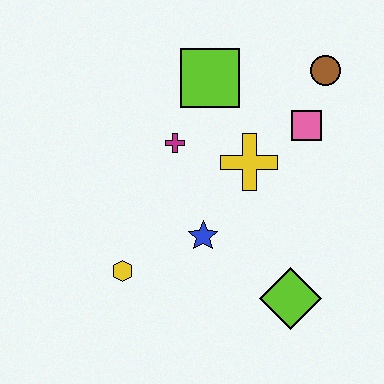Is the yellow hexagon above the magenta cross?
No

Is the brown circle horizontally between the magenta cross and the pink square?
No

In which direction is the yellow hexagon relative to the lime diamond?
The yellow hexagon is to the left of the lime diamond.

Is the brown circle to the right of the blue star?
Yes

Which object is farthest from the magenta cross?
The lime diamond is farthest from the magenta cross.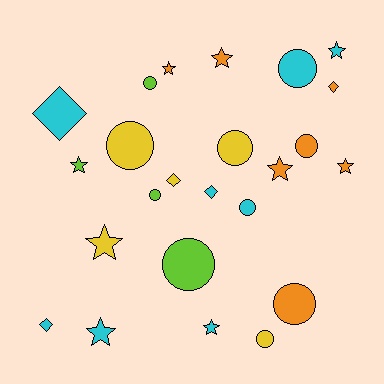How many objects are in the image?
There are 24 objects.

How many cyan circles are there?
There are 2 cyan circles.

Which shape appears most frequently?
Circle, with 10 objects.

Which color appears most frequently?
Cyan, with 8 objects.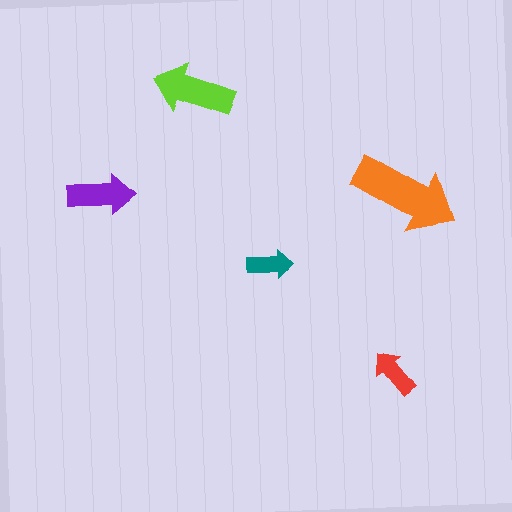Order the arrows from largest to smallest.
the orange one, the lime one, the purple one, the red one, the teal one.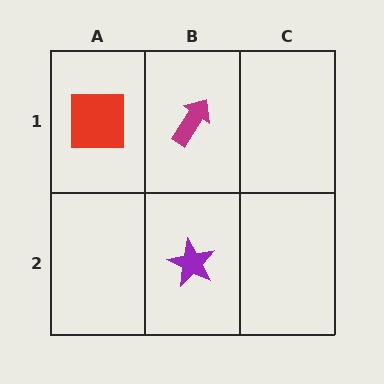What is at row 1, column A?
A red square.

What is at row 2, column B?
A purple star.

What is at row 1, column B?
A magenta arrow.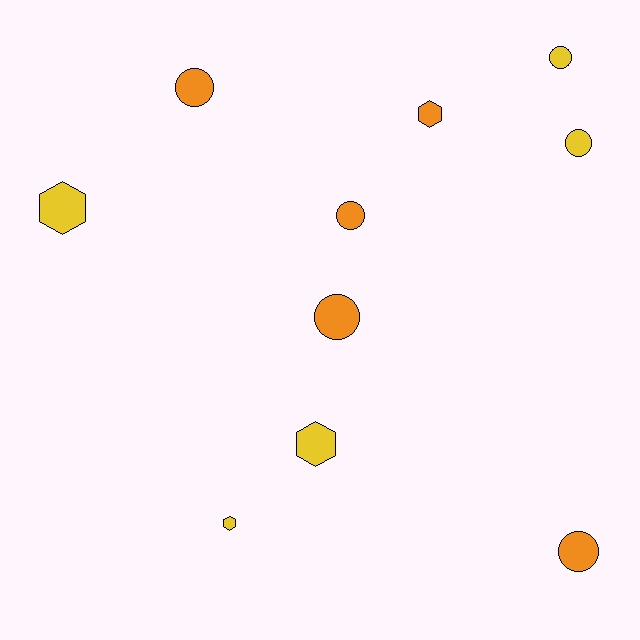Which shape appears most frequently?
Circle, with 6 objects.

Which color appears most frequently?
Yellow, with 5 objects.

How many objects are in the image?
There are 10 objects.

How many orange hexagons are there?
There is 1 orange hexagon.